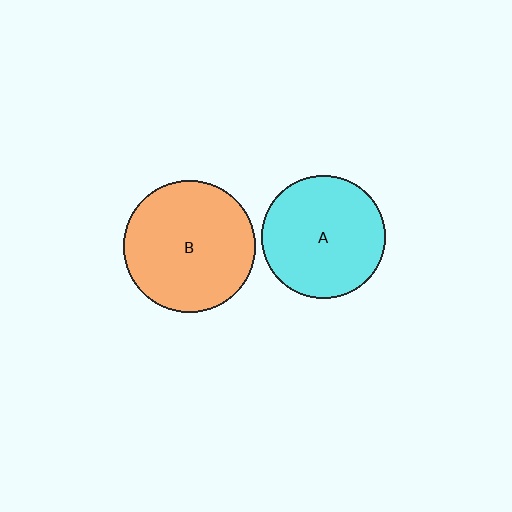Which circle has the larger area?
Circle B (orange).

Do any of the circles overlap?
No, none of the circles overlap.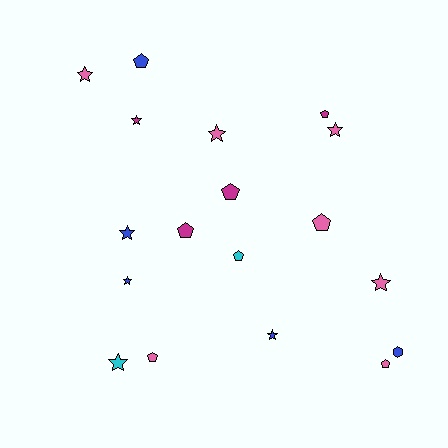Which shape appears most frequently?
Star, with 9 objects.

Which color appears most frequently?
Pink, with 7 objects.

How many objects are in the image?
There are 18 objects.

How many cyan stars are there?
There is 1 cyan star.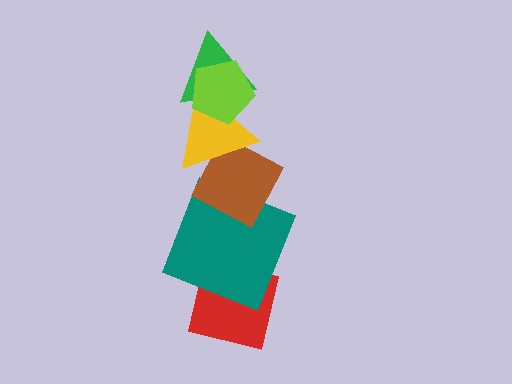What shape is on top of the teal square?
The brown diamond is on top of the teal square.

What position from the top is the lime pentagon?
The lime pentagon is 1st from the top.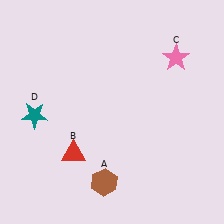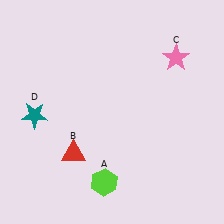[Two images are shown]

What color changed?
The hexagon (A) changed from brown in Image 1 to lime in Image 2.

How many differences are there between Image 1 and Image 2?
There is 1 difference between the two images.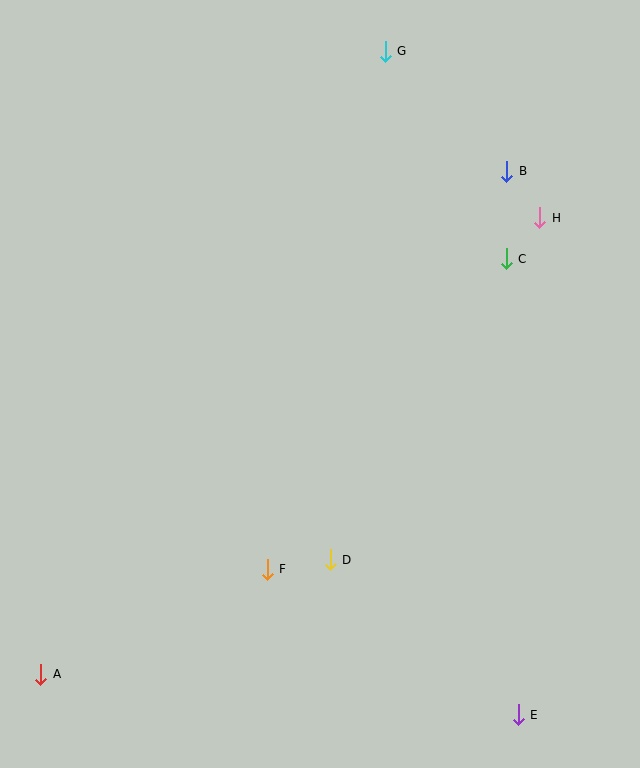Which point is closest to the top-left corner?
Point G is closest to the top-left corner.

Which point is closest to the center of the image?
Point D at (330, 560) is closest to the center.